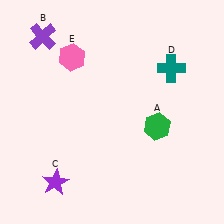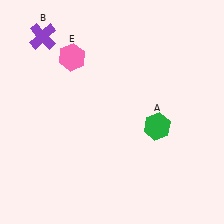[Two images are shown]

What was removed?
The purple star (C), the teal cross (D) were removed in Image 2.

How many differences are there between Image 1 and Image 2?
There are 2 differences between the two images.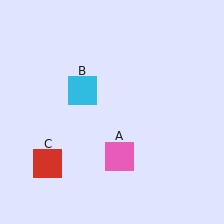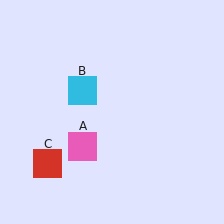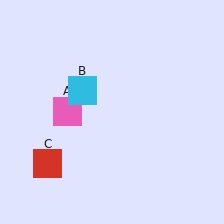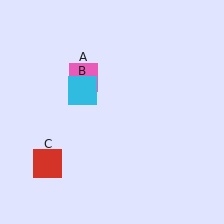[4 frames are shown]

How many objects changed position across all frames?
1 object changed position: pink square (object A).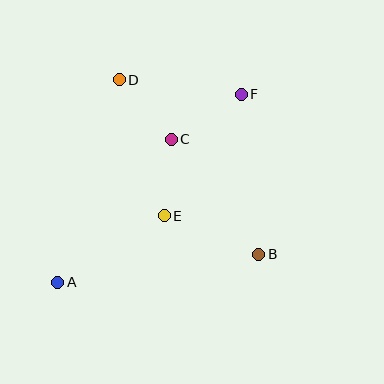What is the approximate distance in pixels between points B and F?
The distance between B and F is approximately 161 pixels.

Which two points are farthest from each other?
Points A and F are farthest from each other.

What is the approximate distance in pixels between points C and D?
The distance between C and D is approximately 79 pixels.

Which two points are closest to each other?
Points C and E are closest to each other.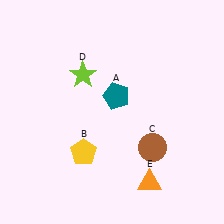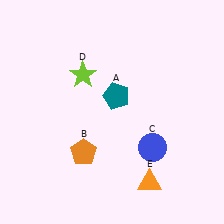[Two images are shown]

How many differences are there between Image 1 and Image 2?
There are 2 differences between the two images.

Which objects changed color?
B changed from yellow to orange. C changed from brown to blue.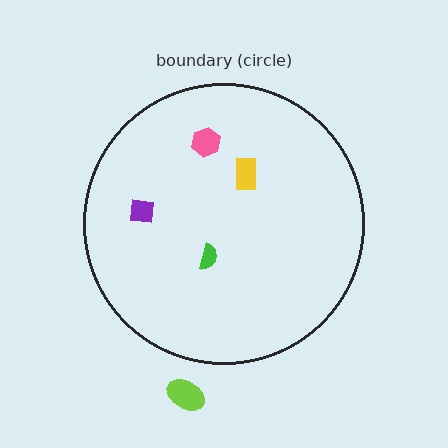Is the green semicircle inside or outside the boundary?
Inside.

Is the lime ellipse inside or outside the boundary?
Outside.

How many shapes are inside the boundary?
4 inside, 1 outside.